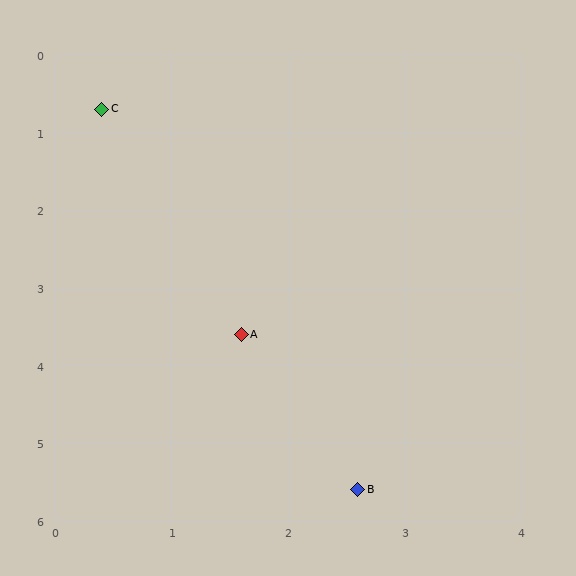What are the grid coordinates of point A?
Point A is at approximately (1.6, 3.6).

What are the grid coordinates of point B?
Point B is at approximately (2.6, 5.6).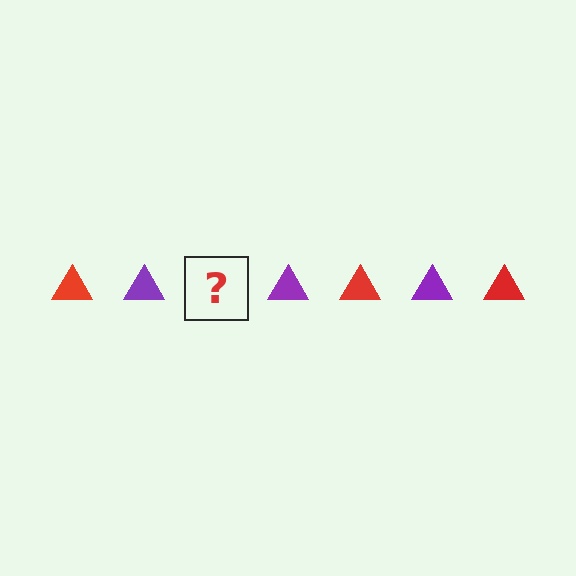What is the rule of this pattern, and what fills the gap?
The rule is that the pattern cycles through red, purple triangles. The gap should be filled with a red triangle.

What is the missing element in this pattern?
The missing element is a red triangle.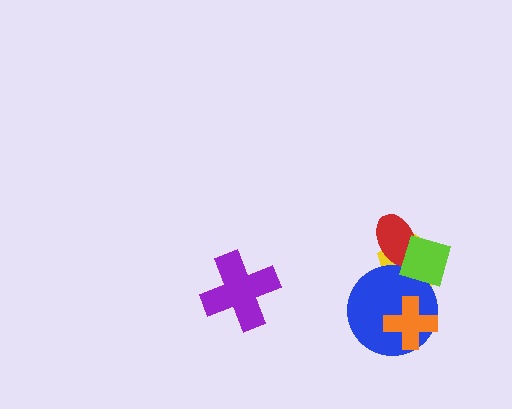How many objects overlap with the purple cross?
0 objects overlap with the purple cross.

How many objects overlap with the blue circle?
3 objects overlap with the blue circle.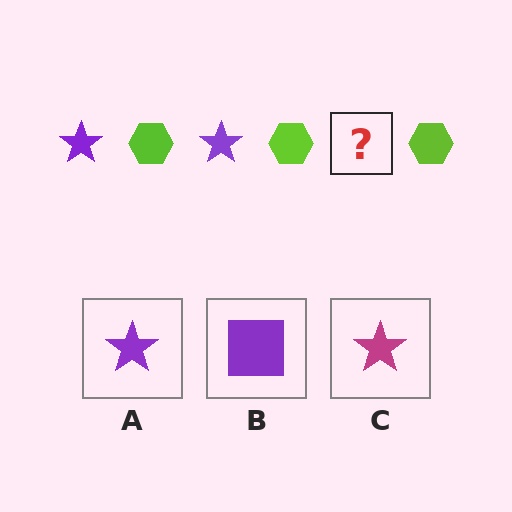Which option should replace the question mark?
Option A.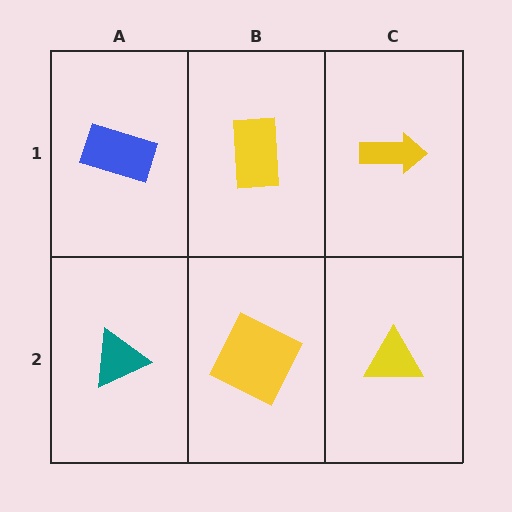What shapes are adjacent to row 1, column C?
A yellow triangle (row 2, column C), a yellow rectangle (row 1, column B).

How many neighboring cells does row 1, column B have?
3.